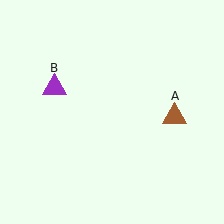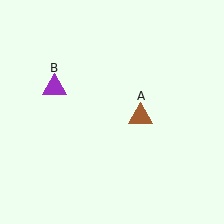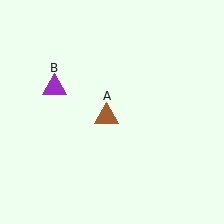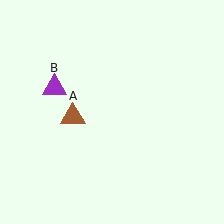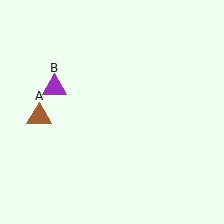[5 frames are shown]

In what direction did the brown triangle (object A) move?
The brown triangle (object A) moved left.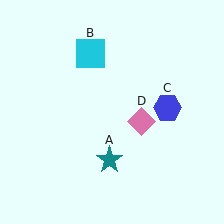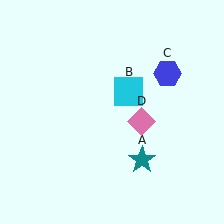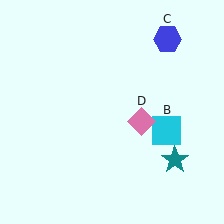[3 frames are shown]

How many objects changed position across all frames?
3 objects changed position: teal star (object A), cyan square (object B), blue hexagon (object C).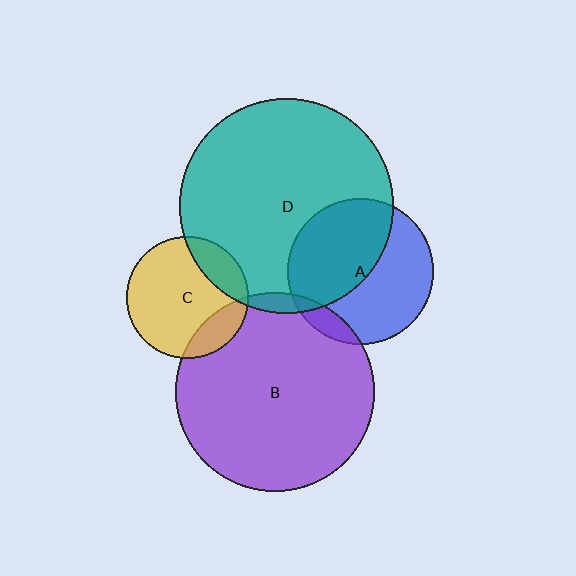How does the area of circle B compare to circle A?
Approximately 1.9 times.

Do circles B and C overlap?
Yes.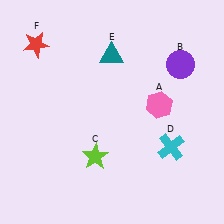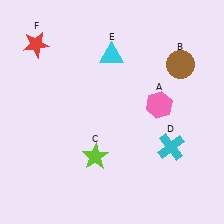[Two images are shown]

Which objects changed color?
B changed from purple to brown. E changed from teal to cyan.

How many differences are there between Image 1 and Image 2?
There are 2 differences between the two images.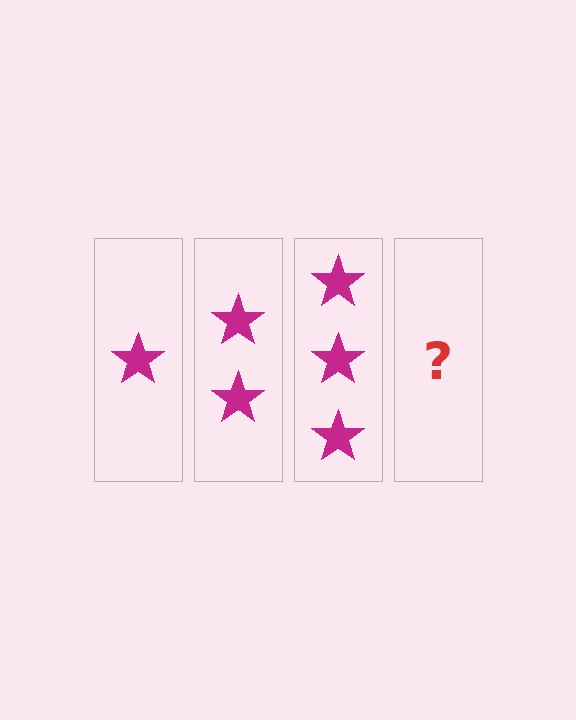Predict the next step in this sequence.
The next step is 4 stars.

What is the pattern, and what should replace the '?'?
The pattern is that each step adds one more star. The '?' should be 4 stars.